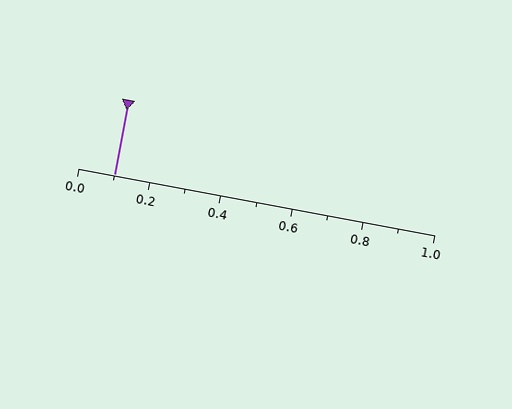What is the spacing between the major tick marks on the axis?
The major ticks are spaced 0.2 apart.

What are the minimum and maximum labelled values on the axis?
The axis runs from 0.0 to 1.0.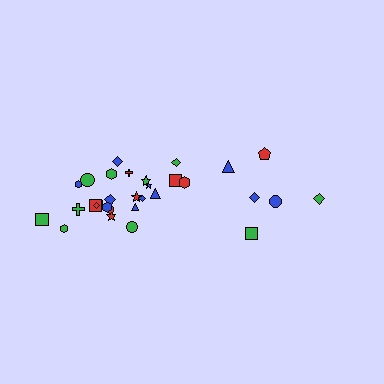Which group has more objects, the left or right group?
The left group.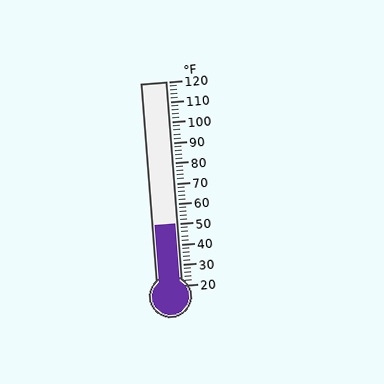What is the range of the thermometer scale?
The thermometer scale ranges from 20°F to 120°F.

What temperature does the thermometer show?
The thermometer shows approximately 50°F.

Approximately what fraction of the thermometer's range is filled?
The thermometer is filled to approximately 30% of its range.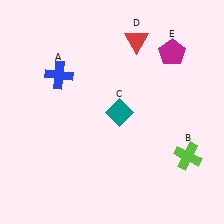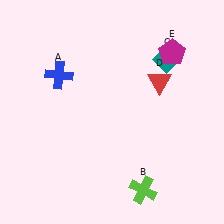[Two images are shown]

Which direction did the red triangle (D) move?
The red triangle (D) moved down.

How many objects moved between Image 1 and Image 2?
3 objects moved between the two images.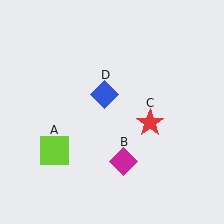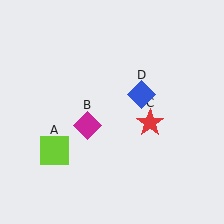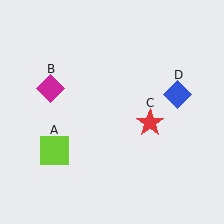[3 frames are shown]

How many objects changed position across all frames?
2 objects changed position: magenta diamond (object B), blue diamond (object D).